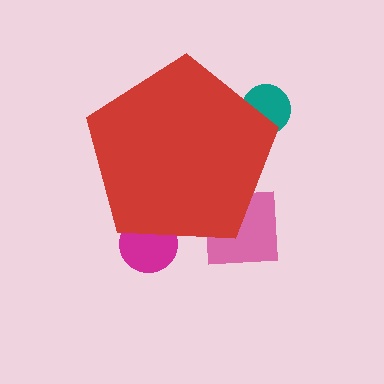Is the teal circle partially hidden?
Yes, the teal circle is partially hidden behind the red pentagon.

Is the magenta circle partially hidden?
Yes, the magenta circle is partially hidden behind the red pentagon.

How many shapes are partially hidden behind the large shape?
3 shapes are partially hidden.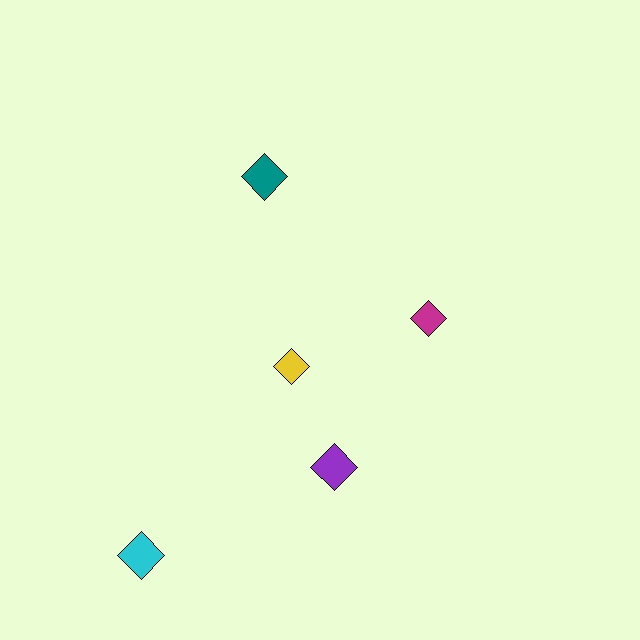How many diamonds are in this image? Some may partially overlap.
There are 5 diamonds.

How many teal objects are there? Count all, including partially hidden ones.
There is 1 teal object.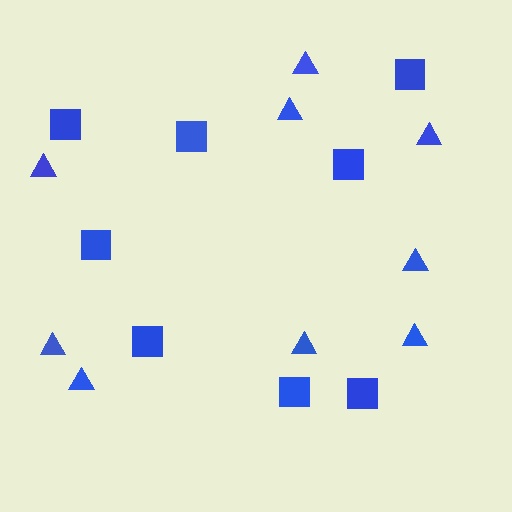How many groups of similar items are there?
There are 2 groups: one group of triangles (9) and one group of squares (8).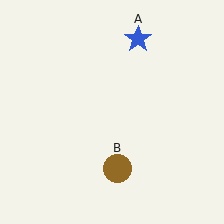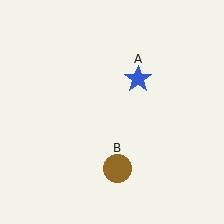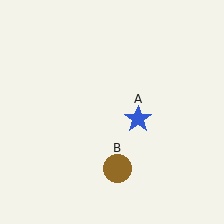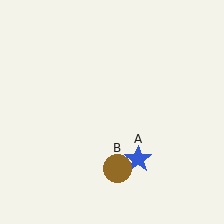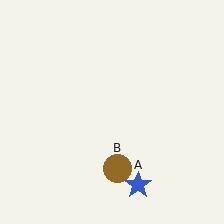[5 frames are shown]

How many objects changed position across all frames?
1 object changed position: blue star (object A).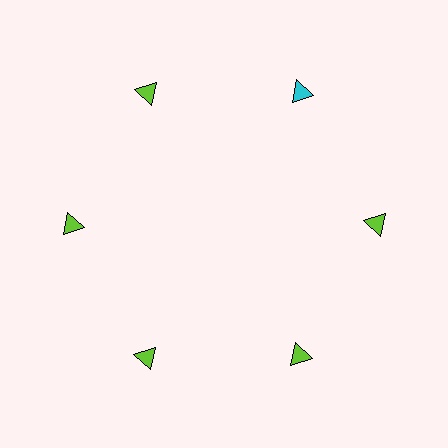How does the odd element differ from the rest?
It has a different color: cyan instead of lime.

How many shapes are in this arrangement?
There are 6 shapes arranged in a ring pattern.